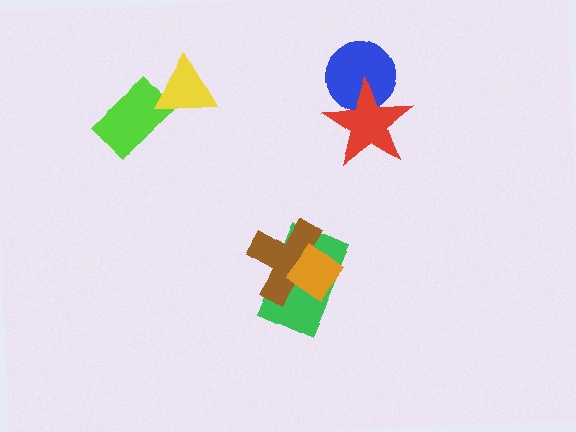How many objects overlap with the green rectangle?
2 objects overlap with the green rectangle.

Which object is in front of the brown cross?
The orange diamond is in front of the brown cross.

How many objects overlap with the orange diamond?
2 objects overlap with the orange diamond.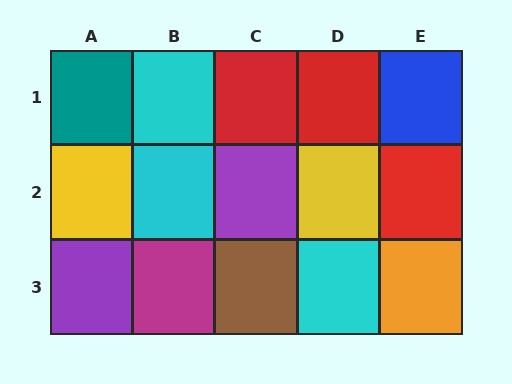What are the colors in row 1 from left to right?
Teal, cyan, red, red, blue.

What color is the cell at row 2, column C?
Purple.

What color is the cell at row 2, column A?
Yellow.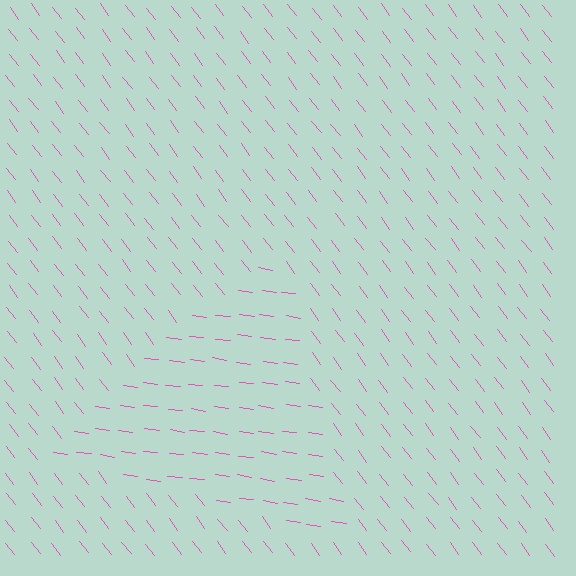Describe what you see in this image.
The image is filled with small pink line segments. A triangle region in the image has lines oriented differently from the surrounding lines, creating a visible texture boundary.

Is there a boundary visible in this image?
Yes, there is a texture boundary formed by a change in line orientation.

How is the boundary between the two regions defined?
The boundary is defined purely by a change in line orientation (approximately 45 degrees difference). All lines are the same color and thickness.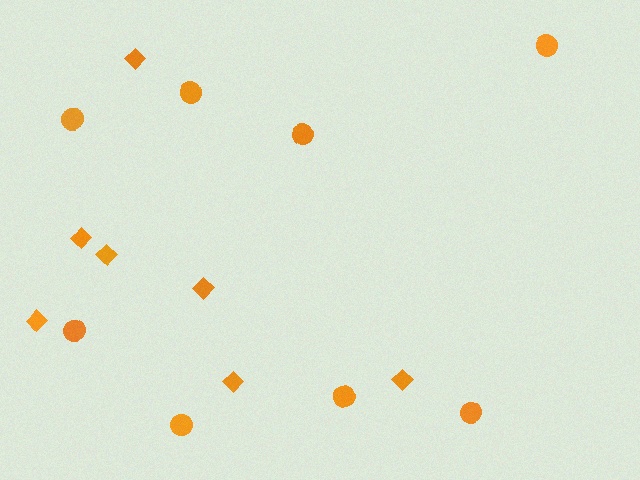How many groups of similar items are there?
There are 2 groups: one group of circles (8) and one group of diamonds (7).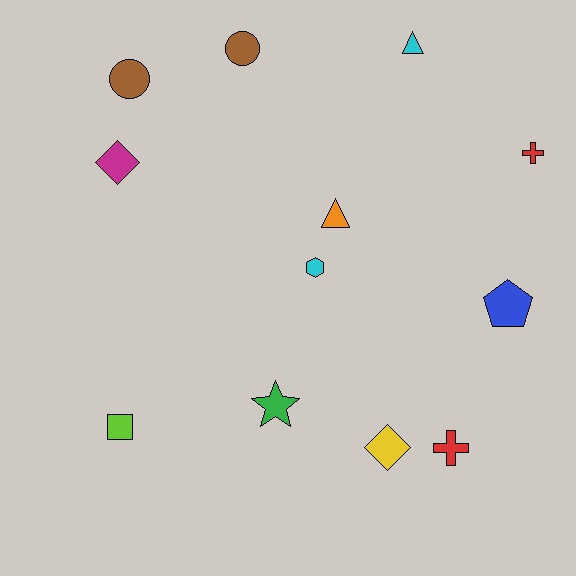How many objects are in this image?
There are 12 objects.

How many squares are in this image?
There is 1 square.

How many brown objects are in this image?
There are 2 brown objects.